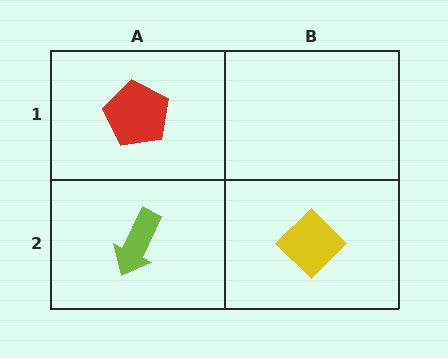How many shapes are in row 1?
1 shape.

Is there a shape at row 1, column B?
No, that cell is empty.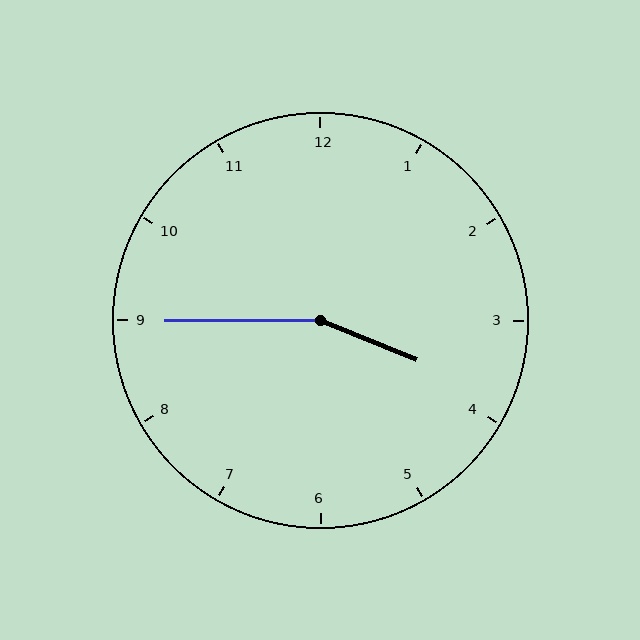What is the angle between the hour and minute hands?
Approximately 158 degrees.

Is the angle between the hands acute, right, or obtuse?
It is obtuse.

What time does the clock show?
3:45.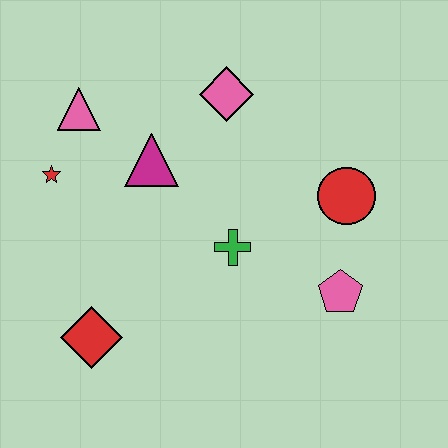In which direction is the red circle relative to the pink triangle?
The red circle is to the right of the pink triangle.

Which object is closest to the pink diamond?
The magenta triangle is closest to the pink diamond.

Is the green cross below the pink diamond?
Yes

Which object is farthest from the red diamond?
The red circle is farthest from the red diamond.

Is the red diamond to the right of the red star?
Yes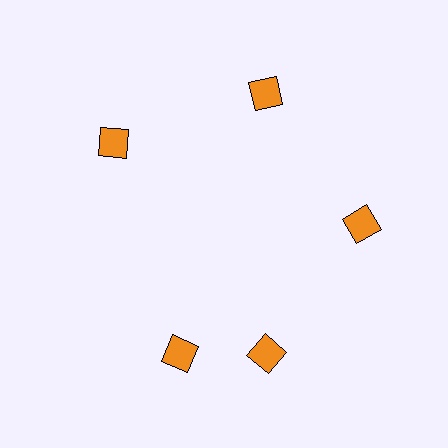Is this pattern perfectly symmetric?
No. The 5 orange diamonds are arranged in a ring, but one element near the 8 o'clock position is rotated out of alignment along the ring, breaking the 5-fold rotational symmetry.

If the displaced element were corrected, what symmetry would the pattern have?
It would have 5-fold rotational symmetry — the pattern would map onto itself every 72 degrees.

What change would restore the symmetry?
The symmetry would be restored by rotating it back into even spacing with its neighbors so that all 5 diamonds sit at equal angles and equal distance from the center.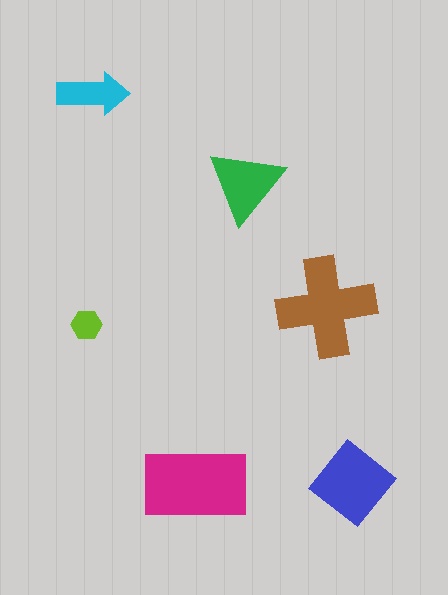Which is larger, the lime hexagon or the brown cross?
The brown cross.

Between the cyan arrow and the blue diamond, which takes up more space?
The blue diamond.